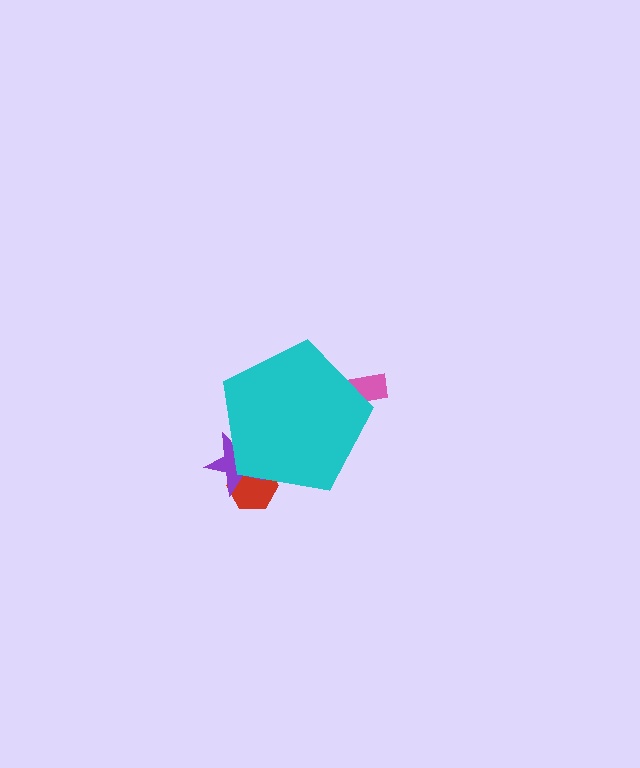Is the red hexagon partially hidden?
Yes, the red hexagon is partially hidden behind the cyan pentagon.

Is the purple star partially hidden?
Yes, the purple star is partially hidden behind the cyan pentagon.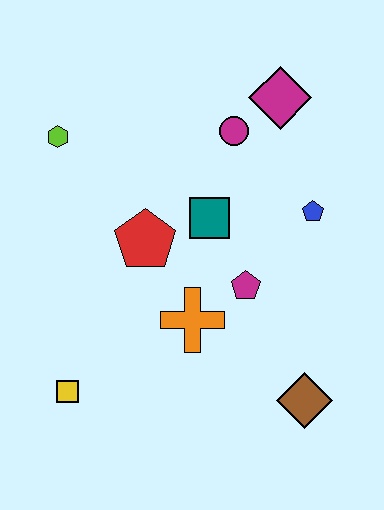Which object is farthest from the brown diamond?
The lime hexagon is farthest from the brown diamond.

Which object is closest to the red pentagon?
The teal square is closest to the red pentagon.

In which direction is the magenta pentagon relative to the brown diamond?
The magenta pentagon is above the brown diamond.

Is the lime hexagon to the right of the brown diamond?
No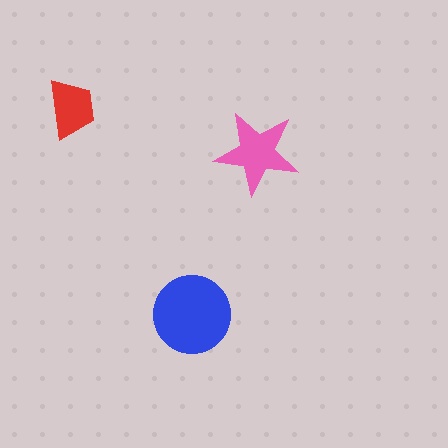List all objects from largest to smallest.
The blue circle, the pink star, the red trapezoid.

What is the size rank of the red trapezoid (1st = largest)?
3rd.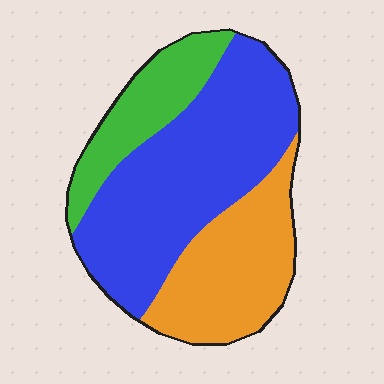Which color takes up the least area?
Green, at roughly 20%.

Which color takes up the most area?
Blue, at roughly 50%.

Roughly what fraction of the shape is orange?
Orange covers 30% of the shape.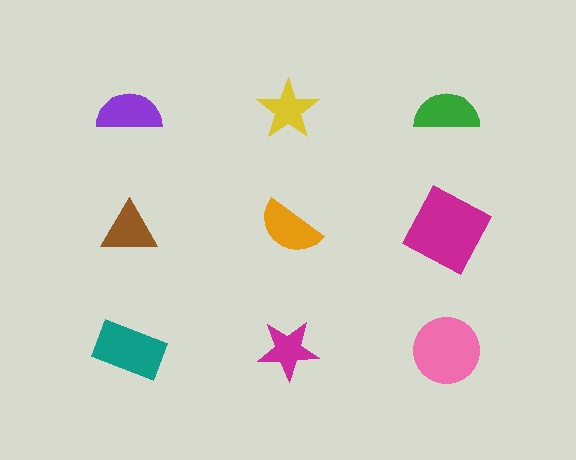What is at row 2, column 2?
An orange semicircle.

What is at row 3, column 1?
A teal rectangle.